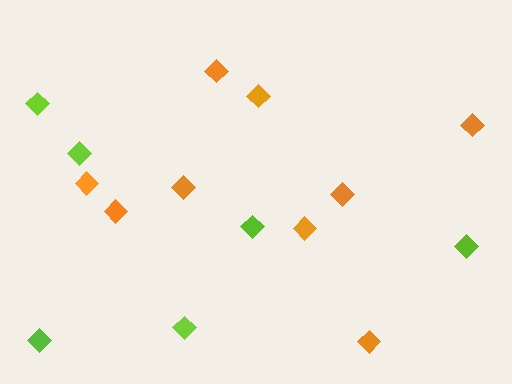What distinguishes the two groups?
There are 2 groups: one group of orange diamonds (9) and one group of lime diamonds (6).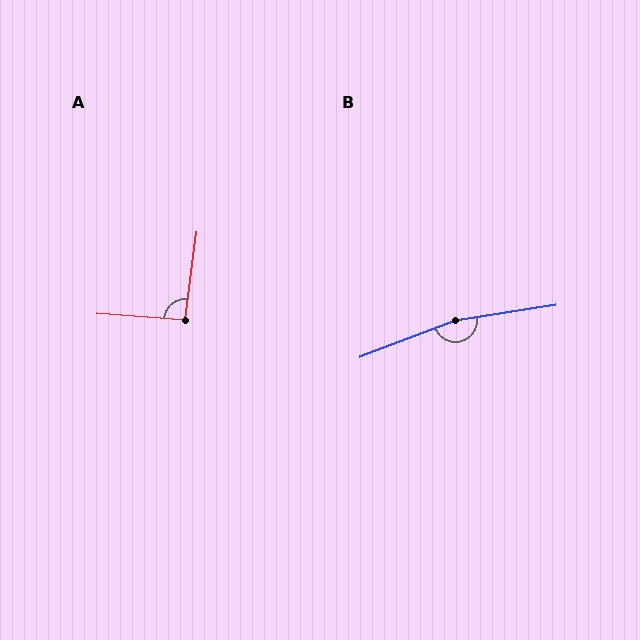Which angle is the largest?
B, at approximately 168 degrees.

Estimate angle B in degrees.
Approximately 168 degrees.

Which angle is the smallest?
A, at approximately 93 degrees.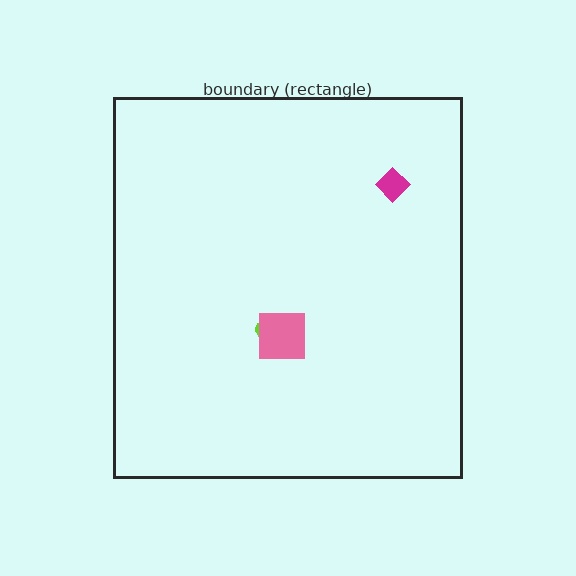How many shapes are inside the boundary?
3 inside, 0 outside.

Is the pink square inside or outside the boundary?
Inside.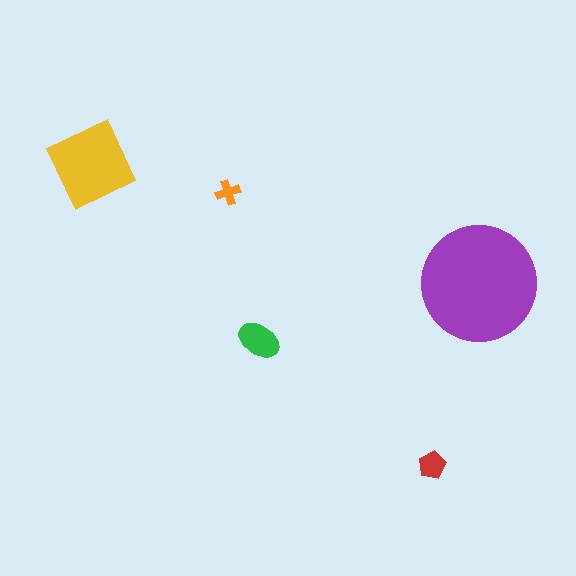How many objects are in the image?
There are 5 objects in the image.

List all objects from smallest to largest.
The orange cross, the red pentagon, the green ellipse, the yellow diamond, the purple circle.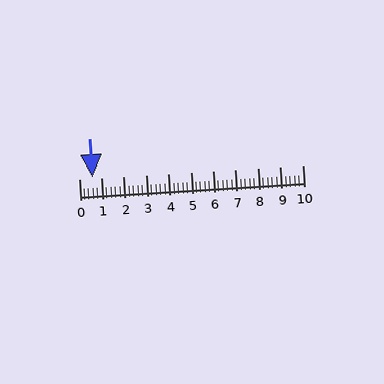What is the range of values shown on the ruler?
The ruler shows values from 0 to 10.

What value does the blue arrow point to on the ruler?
The blue arrow points to approximately 0.6.